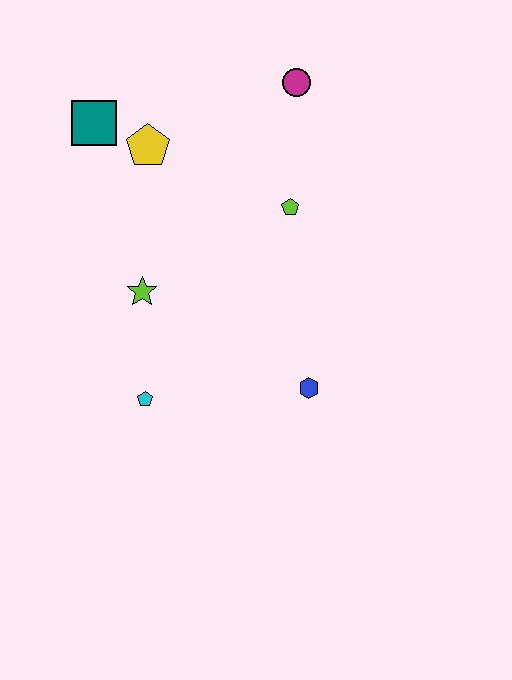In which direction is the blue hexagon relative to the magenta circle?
The blue hexagon is below the magenta circle.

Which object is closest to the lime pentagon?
The magenta circle is closest to the lime pentagon.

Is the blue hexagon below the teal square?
Yes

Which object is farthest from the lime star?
The magenta circle is farthest from the lime star.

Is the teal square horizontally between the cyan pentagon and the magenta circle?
No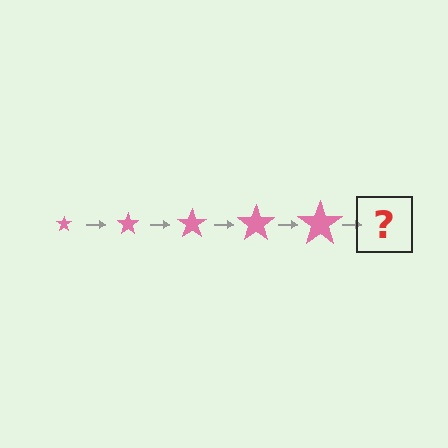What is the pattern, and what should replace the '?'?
The pattern is that the star gets progressively larger each step. The '?' should be a pink star, larger than the previous one.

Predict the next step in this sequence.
The next step is a pink star, larger than the previous one.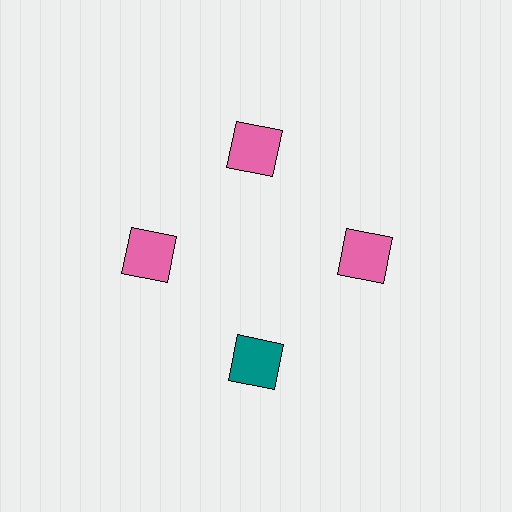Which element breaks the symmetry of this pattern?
The teal square at roughly the 6 o'clock position breaks the symmetry. All other shapes are pink squares.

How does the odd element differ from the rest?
It has a different color: teal instead of pink.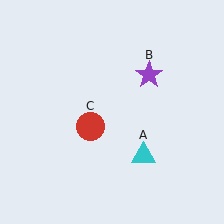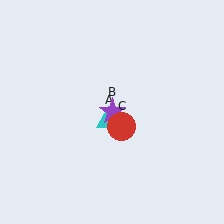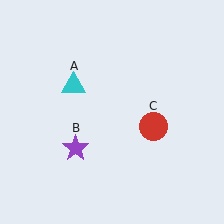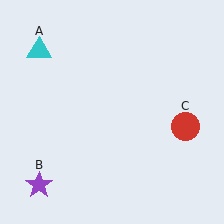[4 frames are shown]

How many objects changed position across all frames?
3 objects changed position: cyan triangle (object A), purple star (object B), red circle (object C).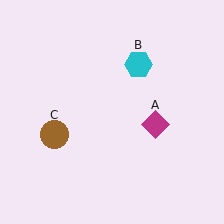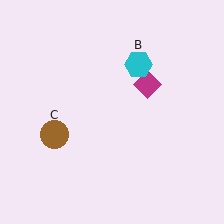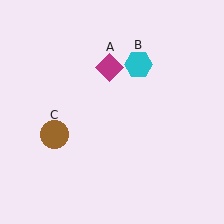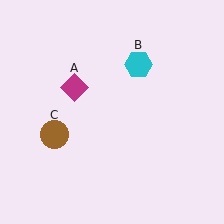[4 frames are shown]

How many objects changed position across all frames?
1 object changed position: magenta diamond (object A).